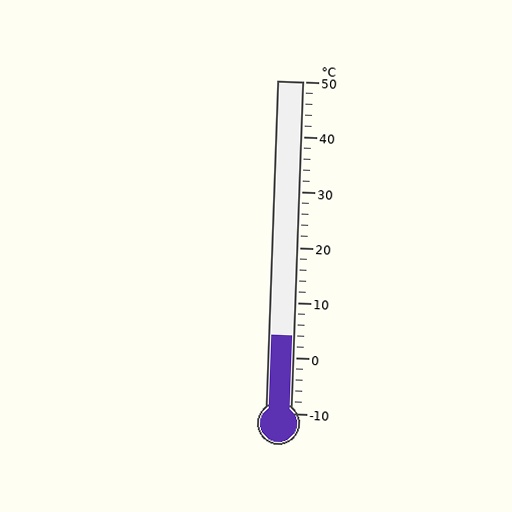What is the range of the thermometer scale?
The thermometer scale ranges from -10°C to 50°C.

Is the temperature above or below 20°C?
The temperature is below 20°C.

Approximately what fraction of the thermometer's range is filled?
The thermometer is filled to approximately 25% of its range.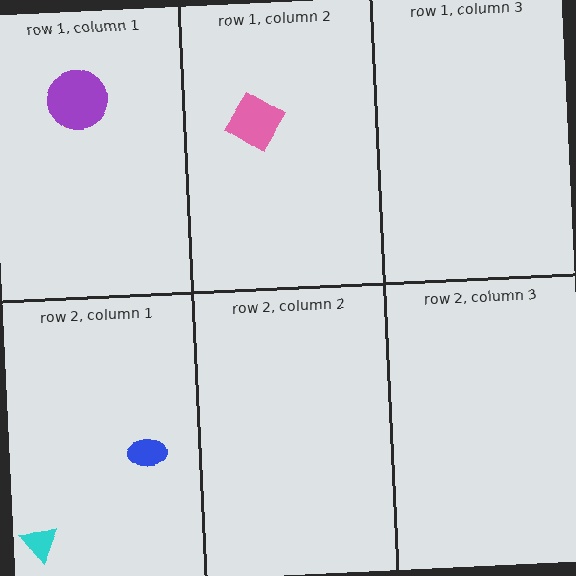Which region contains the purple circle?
The row 1, column 1 region.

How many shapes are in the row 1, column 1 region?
2.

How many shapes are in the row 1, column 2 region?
1.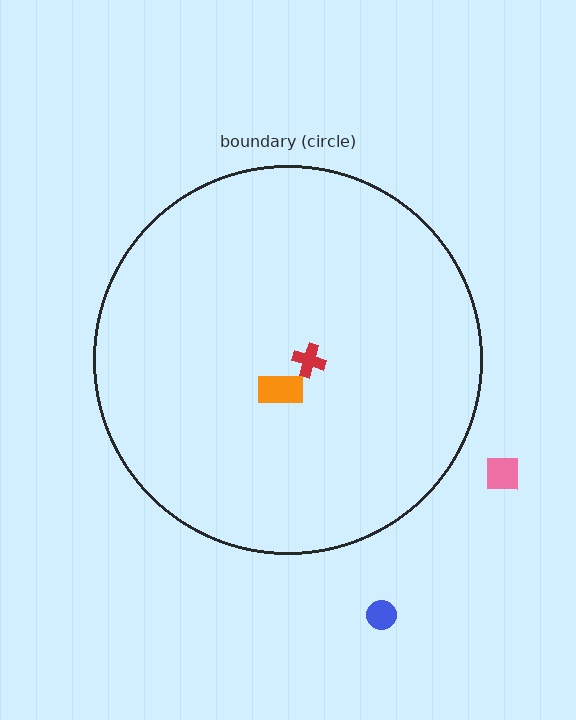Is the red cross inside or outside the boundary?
Inside.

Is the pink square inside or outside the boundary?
Outside.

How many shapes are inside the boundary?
2 inside, 2 outside.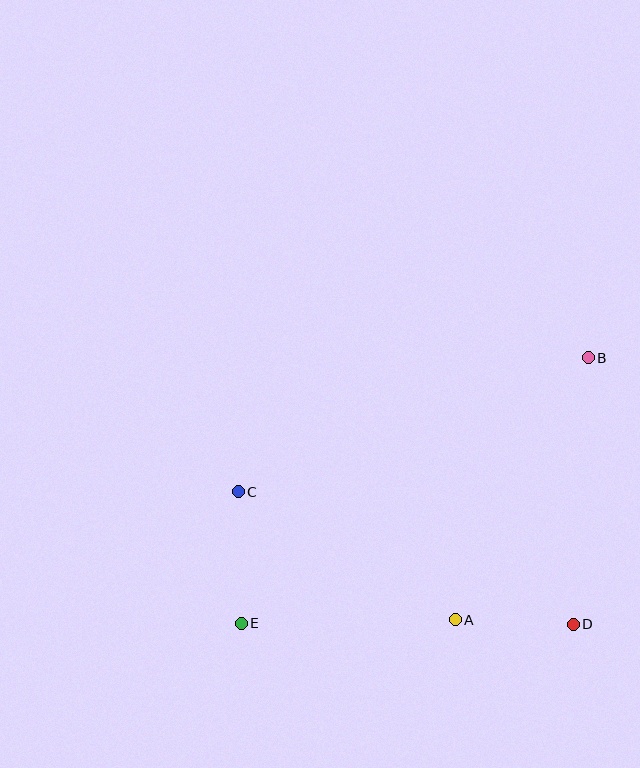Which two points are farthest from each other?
Points B and E are farthest from each other.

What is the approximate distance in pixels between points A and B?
The distance between A and B is approximately 294 pixels.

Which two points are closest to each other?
Points A and D are closest to each other.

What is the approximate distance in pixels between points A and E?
The distance between A and E is approximately 214 pixels.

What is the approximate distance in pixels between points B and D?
The distance between B and D is approximately 267 pixels.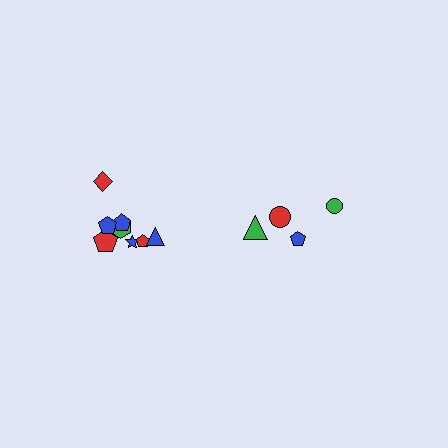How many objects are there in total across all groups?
There are 12 objects.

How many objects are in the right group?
There are 4 objects.